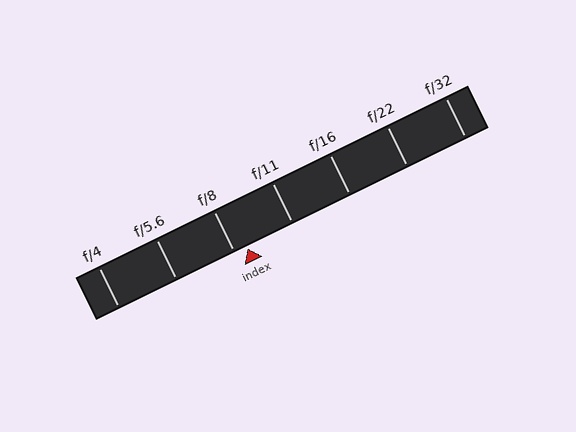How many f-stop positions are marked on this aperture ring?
There are 7 f-stop positions marked.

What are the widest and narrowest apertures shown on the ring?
The widest aperture shown is f/4 and the narrowest is f/32.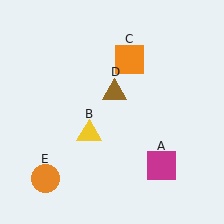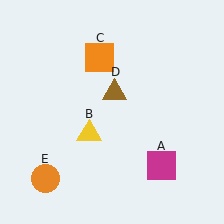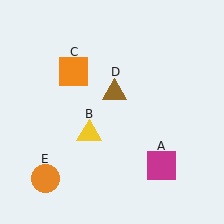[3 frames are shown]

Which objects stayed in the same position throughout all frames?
Magenta square (object A) and yellow triangle (object B) and brown triangle (object D) and orange circle (object E) remained stationary.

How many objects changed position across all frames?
1 object changed position: orange square (object C).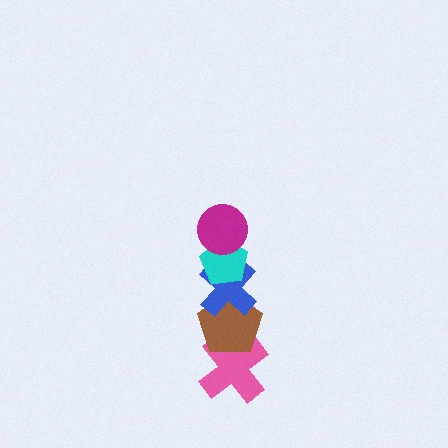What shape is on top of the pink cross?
The brown pentagon is on top of the pink cross.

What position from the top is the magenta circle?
The magenta circle is 1st from the top.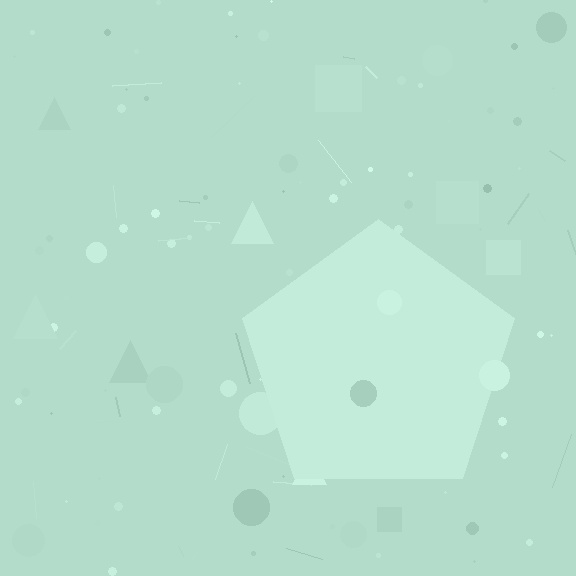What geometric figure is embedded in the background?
A pentagon is embedded in the background.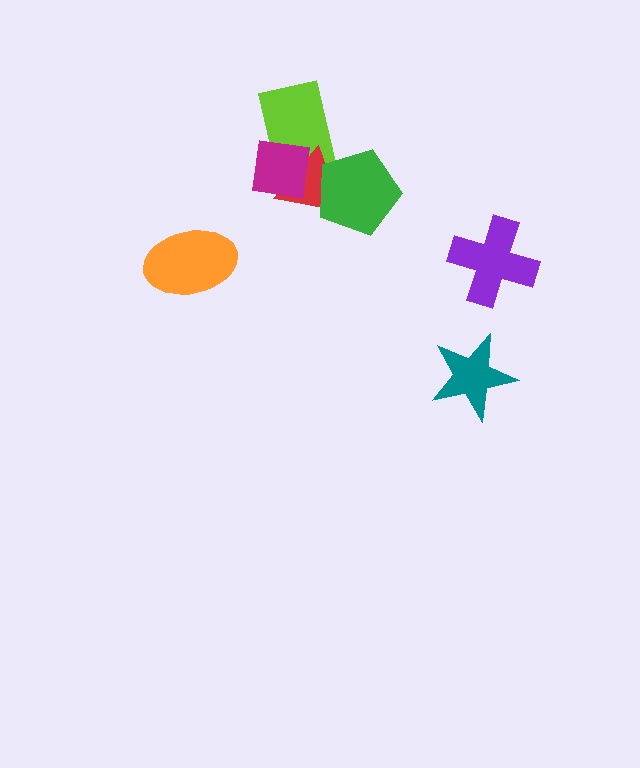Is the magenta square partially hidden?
No, no other shape covers it.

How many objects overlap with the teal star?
0 objects overlap with the teal star.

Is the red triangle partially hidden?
Yes, it is partially covered by another shape.